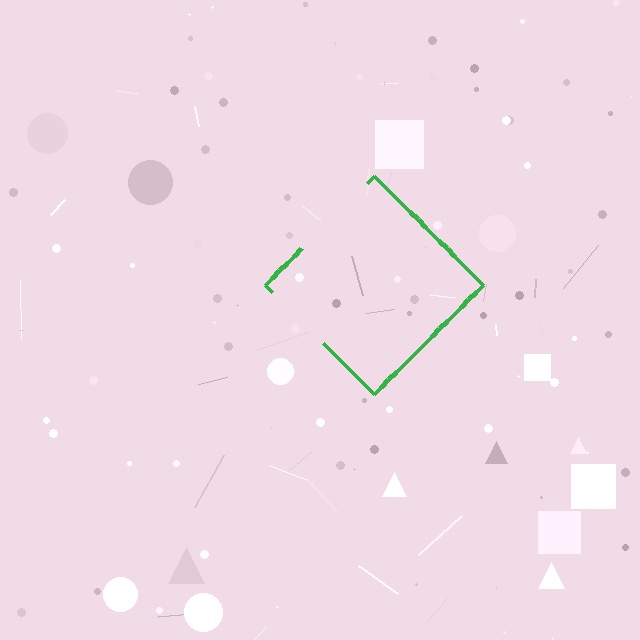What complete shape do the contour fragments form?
The contour fragments form a diamond.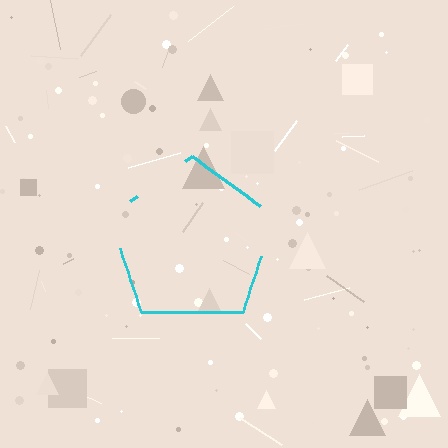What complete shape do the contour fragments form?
The contour fragments form a pentagon.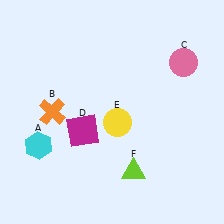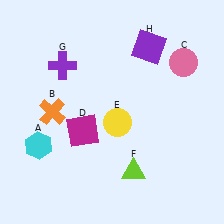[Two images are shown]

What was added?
A purple cross (G), a purple square (H) were added in Image 2.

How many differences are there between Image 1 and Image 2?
There are 2 differences between the two images.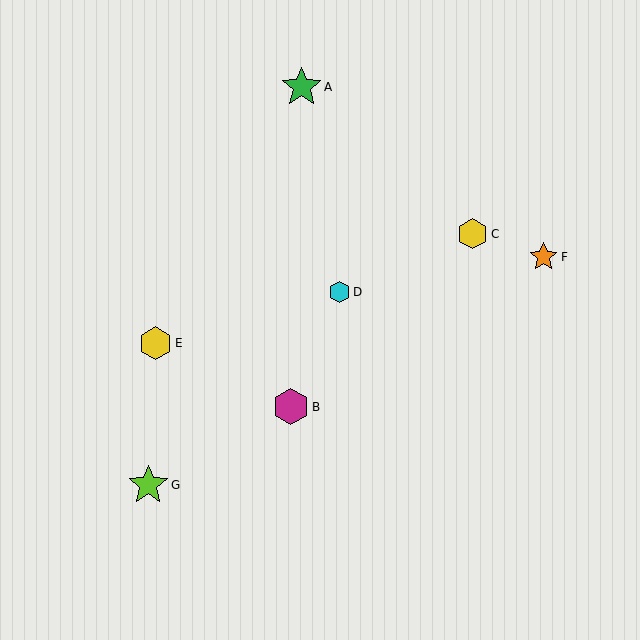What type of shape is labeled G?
Shape G is a lime star.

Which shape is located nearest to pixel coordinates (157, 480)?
The lime star (labeled G) at (148, 485) is nearest to that location.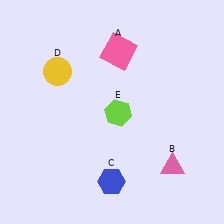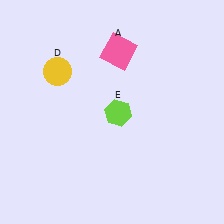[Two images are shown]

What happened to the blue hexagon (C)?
The blue hexagon (C) was removed in Image 2. It was in the bottom-left area of Image 1.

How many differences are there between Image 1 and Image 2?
There are 2 differences between the two images.